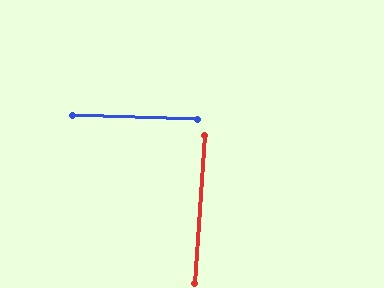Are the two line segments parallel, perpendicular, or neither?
Perpendicular — they meet at approximately 88°.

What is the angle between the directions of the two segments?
Approximately 88 degrees.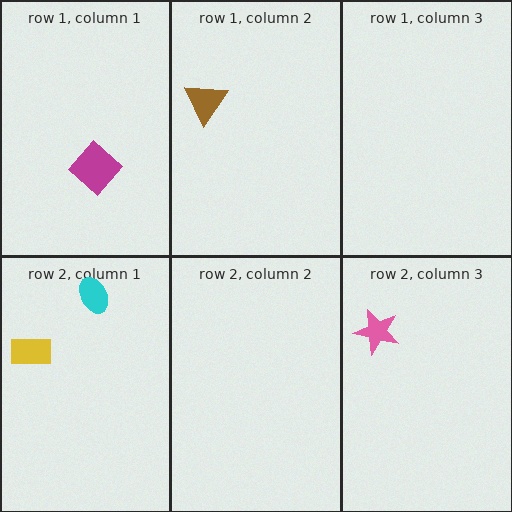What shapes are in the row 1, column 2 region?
The brown triangle.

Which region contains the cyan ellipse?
The row 2, column 1 region.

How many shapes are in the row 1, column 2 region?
1.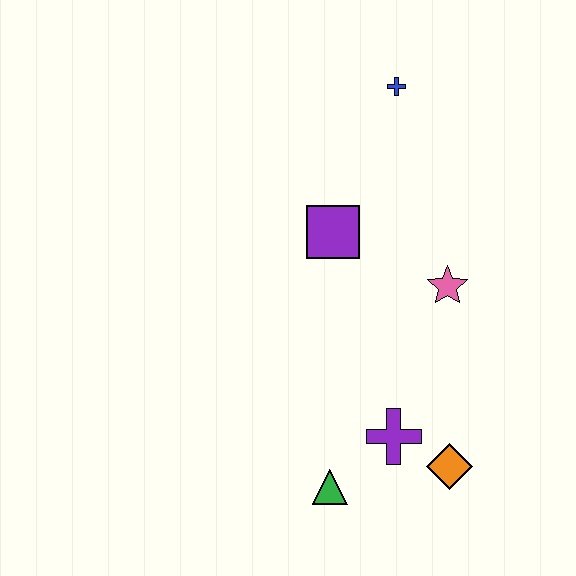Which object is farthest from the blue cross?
The green triangle is farthest from the blue cross.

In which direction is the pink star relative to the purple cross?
The pink star is above the purple cross.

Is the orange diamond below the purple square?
Yes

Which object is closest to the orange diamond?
The purple cross is closest to the orange diamond.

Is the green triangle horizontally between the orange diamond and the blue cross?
No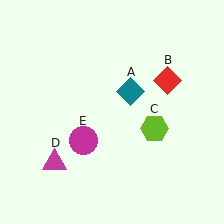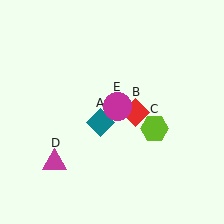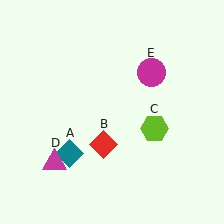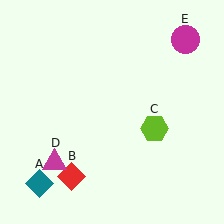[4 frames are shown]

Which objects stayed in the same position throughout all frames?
Lime hexagon (object C) and magenta triangle (object D) remained stationary.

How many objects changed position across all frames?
3 objects changed position: teal diamond (object A), red diamond (object B), magenta circle (object E).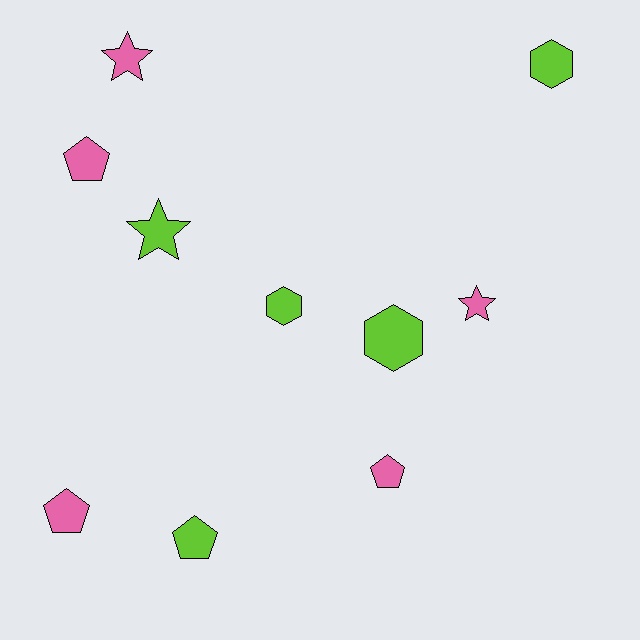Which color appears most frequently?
Pink, with 5 objects.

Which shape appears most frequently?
Pentagon, with 4 objects.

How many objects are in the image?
There are 10 objects.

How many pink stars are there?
There are 2 pink stars.